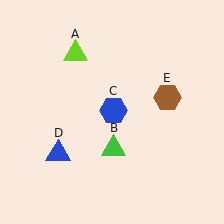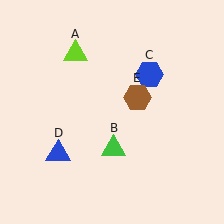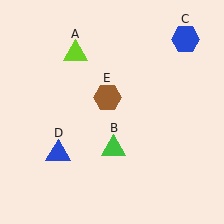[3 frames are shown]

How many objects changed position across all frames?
2 objects changed position: blue hexagon (object C), brown hexagon (object E).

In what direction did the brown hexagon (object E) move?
The brown hexagon (object E) moved left.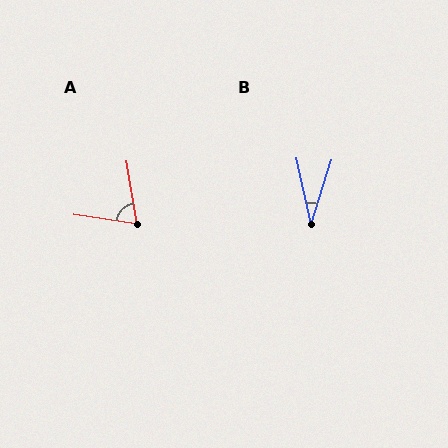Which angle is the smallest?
B, at approximately 30 degrees.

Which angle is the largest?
A, at approximately 72 degrees.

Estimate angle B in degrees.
Approximately 30 degrees.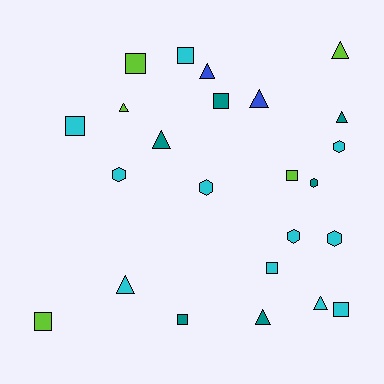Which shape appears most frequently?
Square, with 9 objects.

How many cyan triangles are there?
There are 2 cyan triangles.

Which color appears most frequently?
Cyan, with 11 objects.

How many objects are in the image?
There are 24 objects.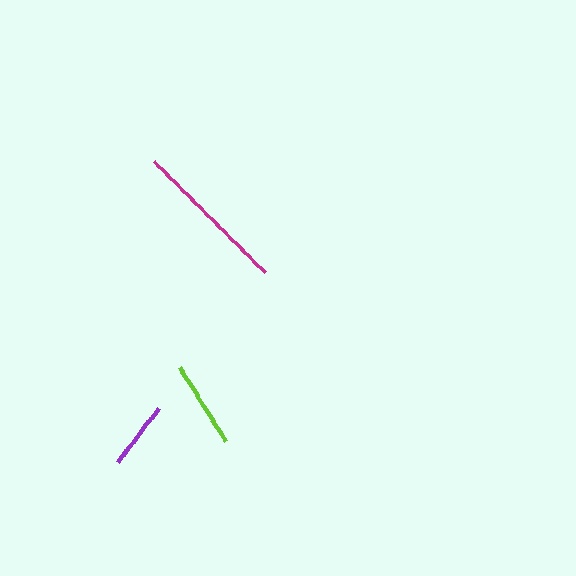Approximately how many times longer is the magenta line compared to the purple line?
The magenta line is approximately 2.3 times the length of the purple line.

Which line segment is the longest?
The magenta line is the longest at approximately 156 pixels.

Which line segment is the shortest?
The purple line is the shortest at approximately 68 pixels.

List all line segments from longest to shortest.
From longest to shortest: magenta, lime, purple.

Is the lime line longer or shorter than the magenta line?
The magenta line is longer than the lime line.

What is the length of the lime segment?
The lime segment is approximately 87 pixels long.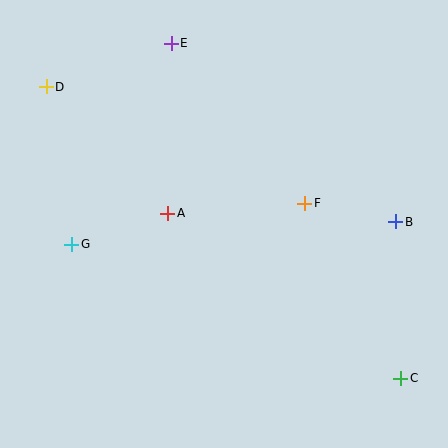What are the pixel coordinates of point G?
Point G is at (71, 244).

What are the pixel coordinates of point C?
Point C is at (401, 378).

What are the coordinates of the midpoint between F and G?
The midpoint between F and G is at (188, 224).